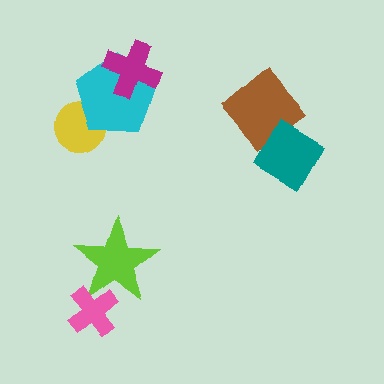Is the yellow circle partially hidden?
Yes, it is partially covered by another shape.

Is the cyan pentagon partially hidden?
Yes, it is partially covered by another shape.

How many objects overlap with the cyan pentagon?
2 objects overlap with the cyan pentagon.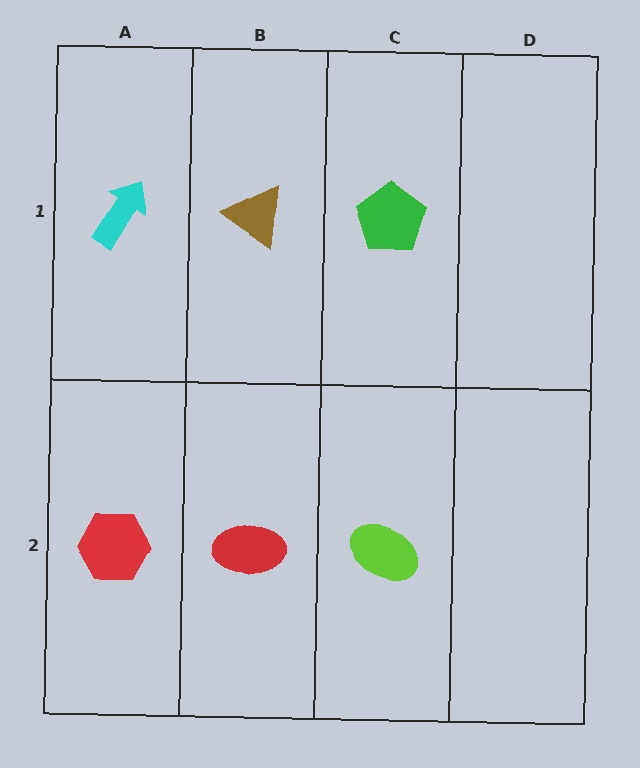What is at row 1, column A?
A cyan arrow.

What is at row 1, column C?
A green pentagon.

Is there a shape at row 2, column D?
No, that cell is empty.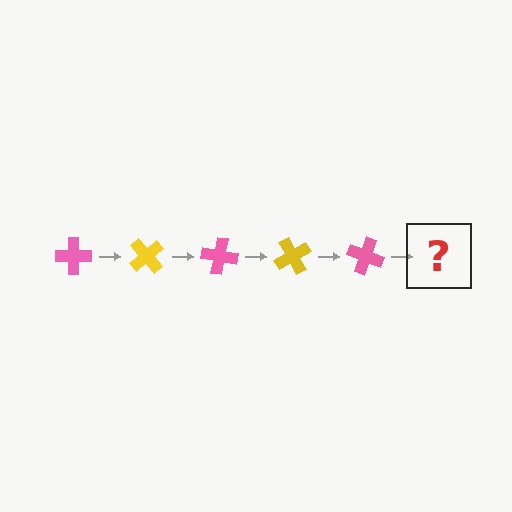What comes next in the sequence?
The next element should be a yellow cross, rotated 250 degrees from the start.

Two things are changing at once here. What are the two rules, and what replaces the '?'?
The two rules are that it rotates 50 degrees each step and the color cycles through pink and yellow. The '?' should be a yellow cross, rotated 250 degrees from the start.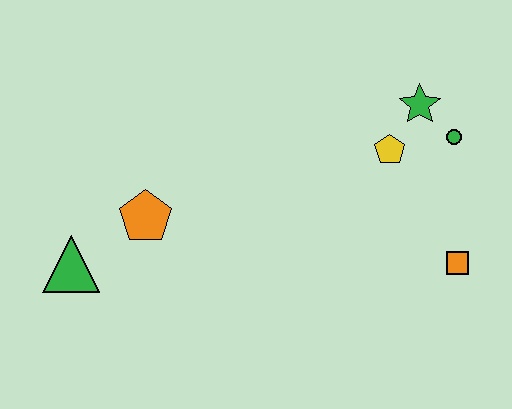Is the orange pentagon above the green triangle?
Yes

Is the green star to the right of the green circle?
No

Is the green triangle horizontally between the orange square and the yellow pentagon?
No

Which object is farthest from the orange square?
The green triangle is farthest from the orange square.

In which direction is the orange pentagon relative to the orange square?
The orange pentagon is to the left of the orange square.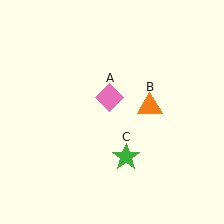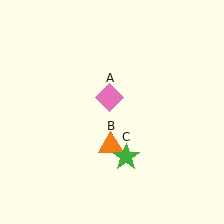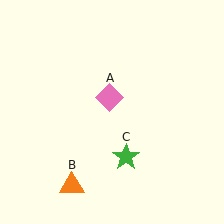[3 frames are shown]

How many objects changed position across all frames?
1 object changed position: orange triangle (object B).